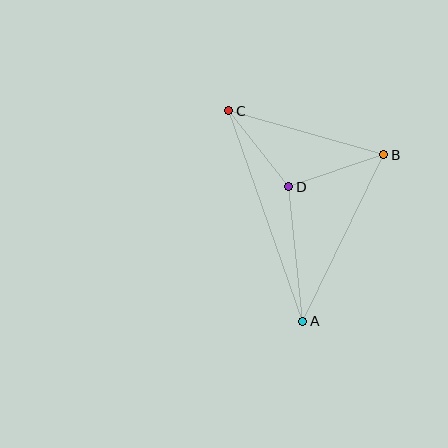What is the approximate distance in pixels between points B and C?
The distance between B and C is approximately 161 pixels.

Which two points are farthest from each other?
Points A and C are farthest from each other.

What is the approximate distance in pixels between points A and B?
The distance between A and B is approximately 185 pixels.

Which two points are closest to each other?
Points C and D are closest to each other.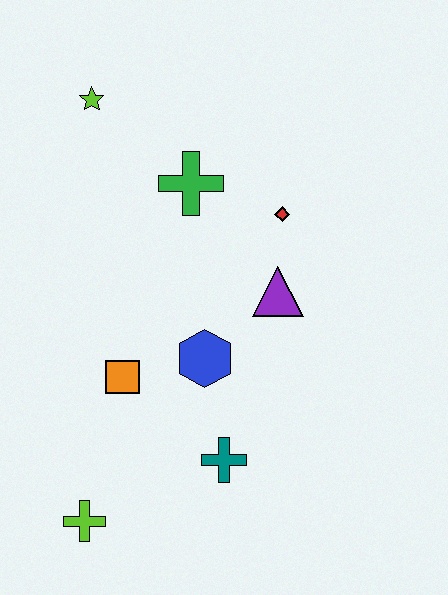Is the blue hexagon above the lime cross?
Yes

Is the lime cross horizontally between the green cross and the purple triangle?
No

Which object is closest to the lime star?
The green cross is closest to the lime star.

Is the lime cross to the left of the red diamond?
Yes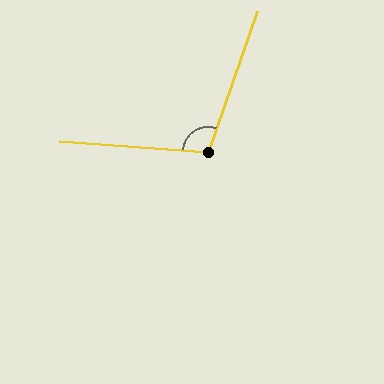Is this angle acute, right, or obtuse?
It is obtuse.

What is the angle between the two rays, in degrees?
Approximately 105 degrees.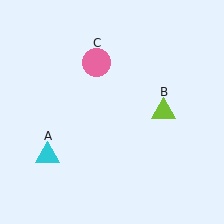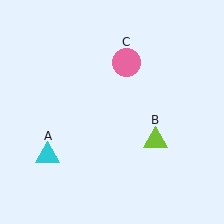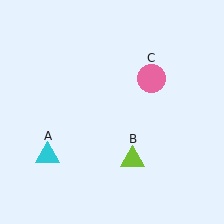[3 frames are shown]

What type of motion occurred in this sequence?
The lime triangle (object B), pink circle (object C) rotated clockwise around the center of the scene.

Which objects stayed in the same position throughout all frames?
Cyan triangle (object A) remained stationary.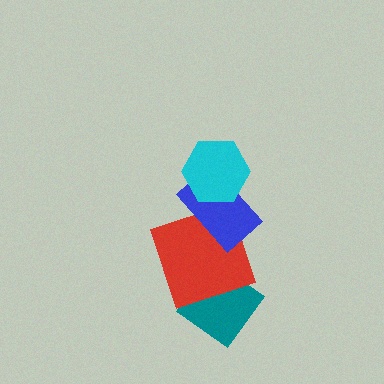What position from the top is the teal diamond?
The teal diamond is 4th from the top.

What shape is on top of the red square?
The blue rectangle is on top of the red square.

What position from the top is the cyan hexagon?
The cyan hexagon is 1st from the top.